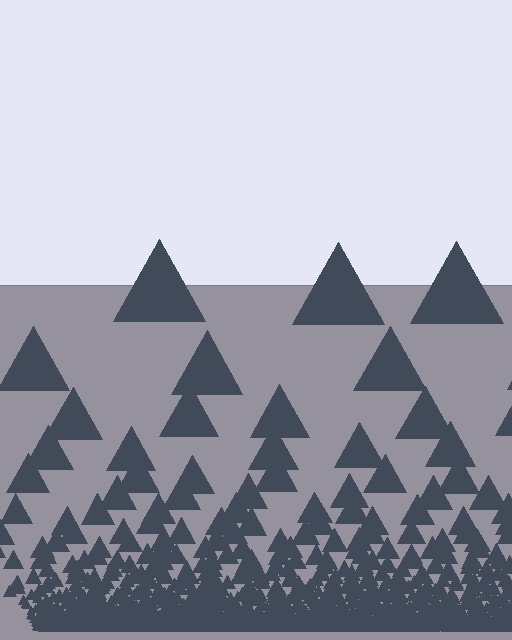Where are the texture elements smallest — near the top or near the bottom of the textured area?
Near the bottom.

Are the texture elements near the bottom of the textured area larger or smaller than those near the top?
Smaller. The gradient is inverted — elements near the bottom are smaller and denser.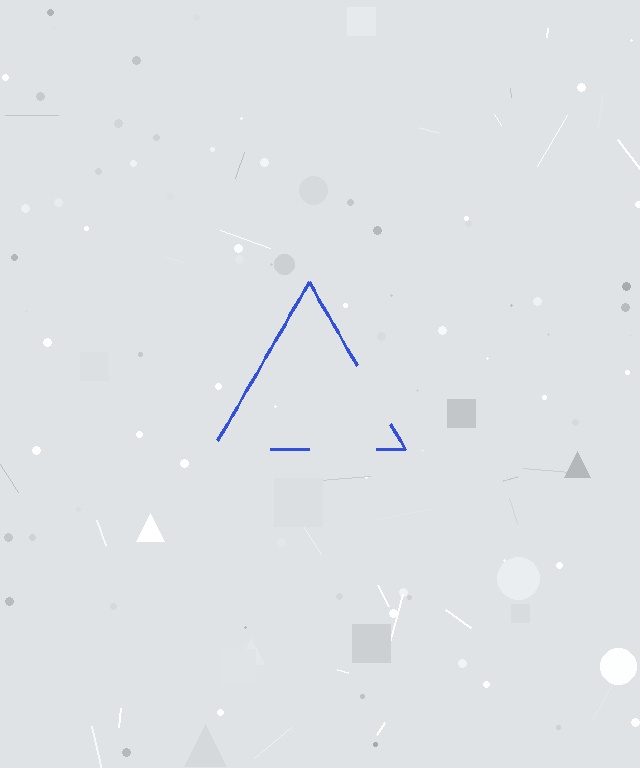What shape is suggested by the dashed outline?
The dashed outline suggests a triangle.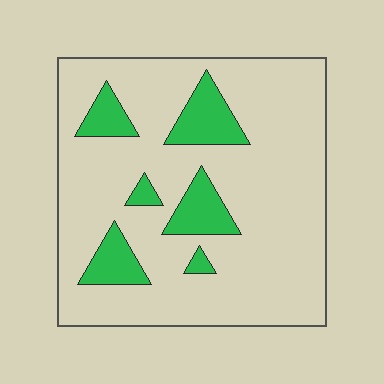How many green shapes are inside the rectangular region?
6.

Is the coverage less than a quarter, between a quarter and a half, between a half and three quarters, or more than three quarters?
Less than a quarter.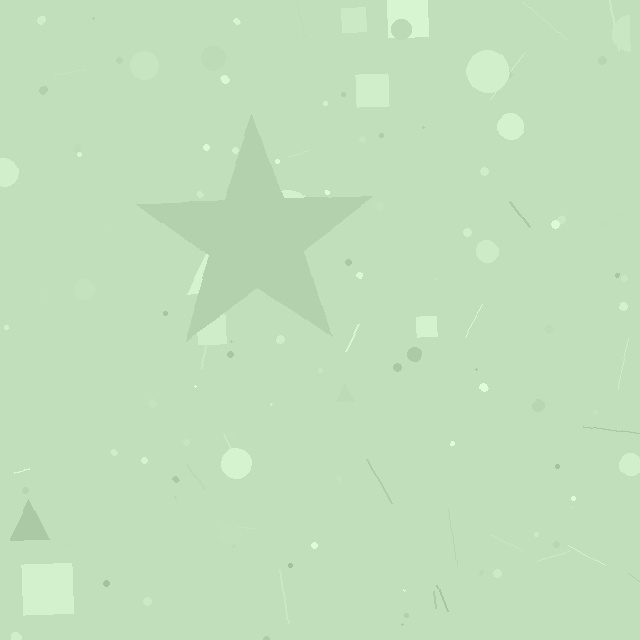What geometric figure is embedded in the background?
A star is embedded in the background.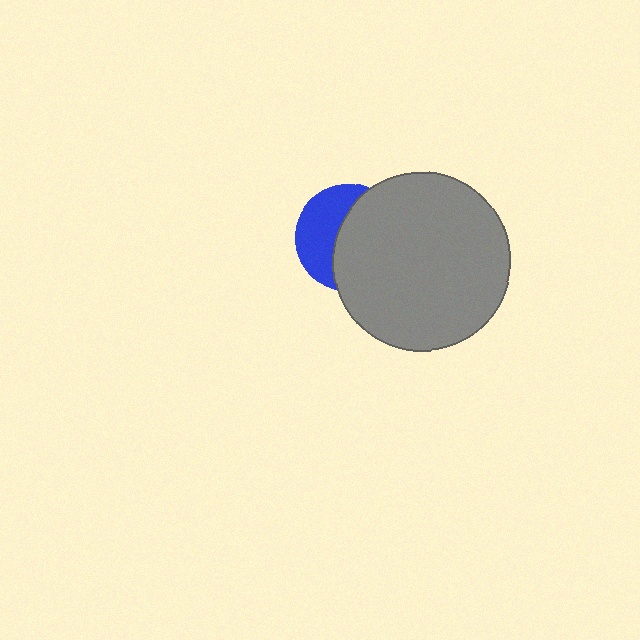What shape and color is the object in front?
The object in front is a gray circle.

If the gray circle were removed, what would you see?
You would see the complete blue circle.